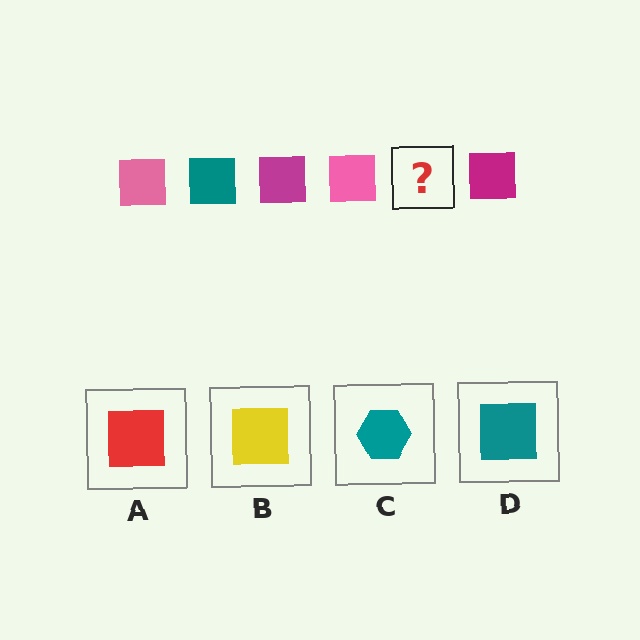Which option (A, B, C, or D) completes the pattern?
D.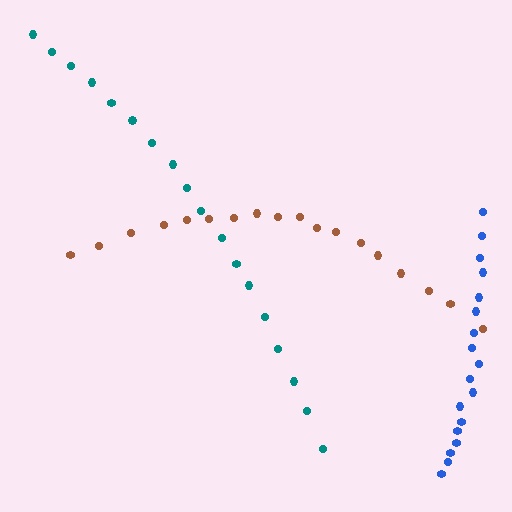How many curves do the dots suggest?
There are 3 distinct paths.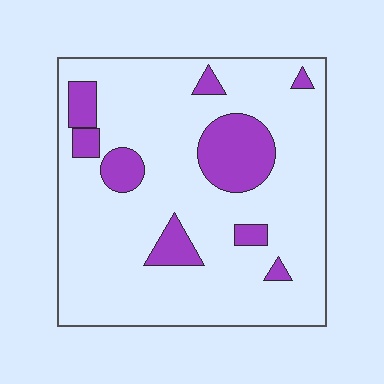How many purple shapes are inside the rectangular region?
9.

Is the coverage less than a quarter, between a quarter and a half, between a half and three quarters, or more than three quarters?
Less than a quarter.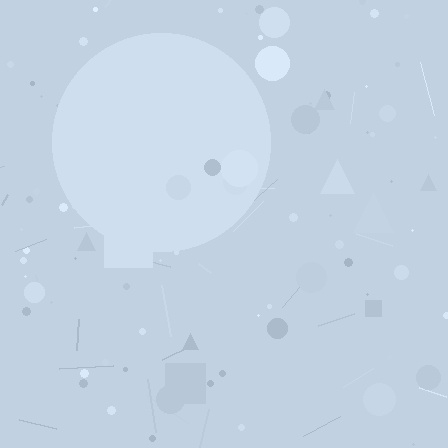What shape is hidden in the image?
A circle is hidden in the image.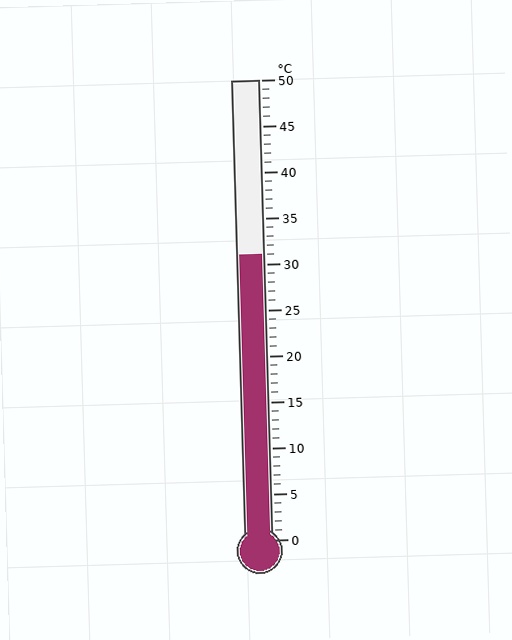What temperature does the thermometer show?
The thermometer shows approximately 31°C.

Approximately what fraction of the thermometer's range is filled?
The thermometer is filled to approximately 60% of its range.